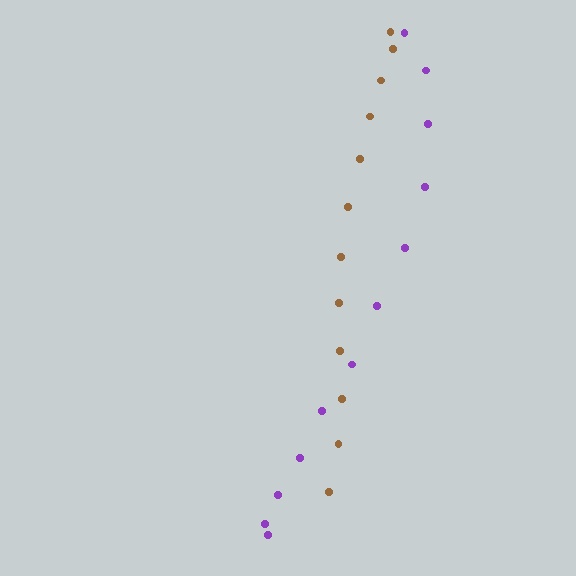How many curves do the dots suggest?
There are 2 distinct paths.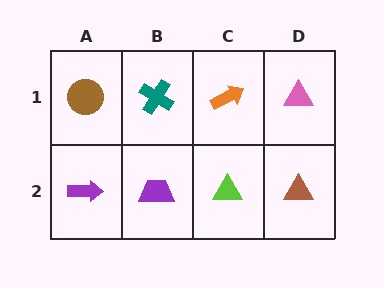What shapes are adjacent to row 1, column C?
A lime triangle (row 2, column C), a teal cross (row 1, column B), a pink triangle (row 1, column D).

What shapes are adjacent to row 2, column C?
An orange arrow (row 1, column C), a purple trapezoid (row 2, column B), a brown triangle (row 2, column D).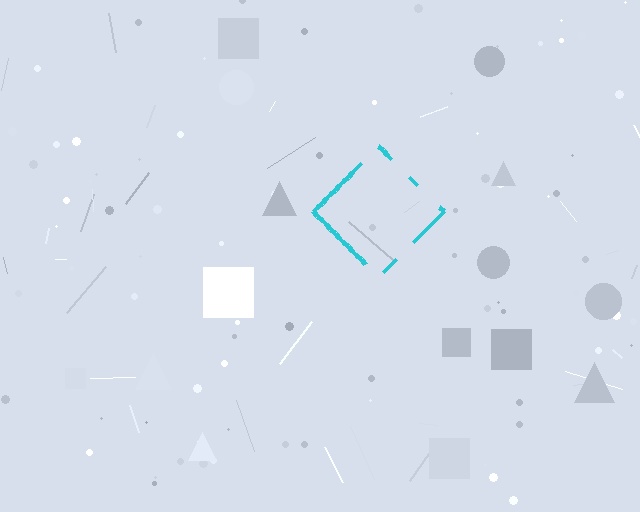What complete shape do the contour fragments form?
The contour fragments form a diamond.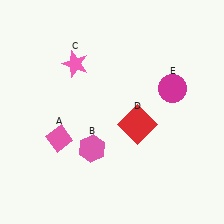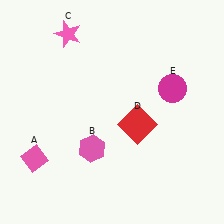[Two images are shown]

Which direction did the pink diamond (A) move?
The pink diamond (A) moved left.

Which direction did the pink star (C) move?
The pink star (C) moved up.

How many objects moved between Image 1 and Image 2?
2 objects moved between the two images.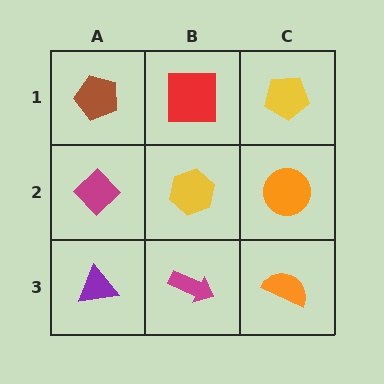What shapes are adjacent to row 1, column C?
An orange circle (row 2, column C), a red square (row 1, column B).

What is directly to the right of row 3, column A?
A magenta arrow.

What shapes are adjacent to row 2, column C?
A yellow pentagon (row 1, column C), an orange semicircle (row 3, column C), a yellow hexagon (row 2, column B).